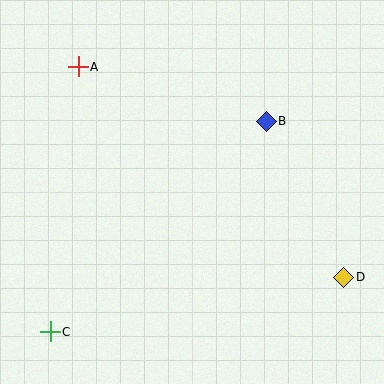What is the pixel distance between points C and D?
The distance between C and D is 298 pixels.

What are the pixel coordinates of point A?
Point A is at (78, 67).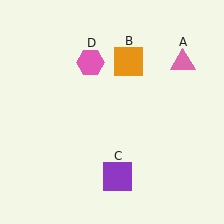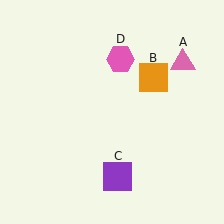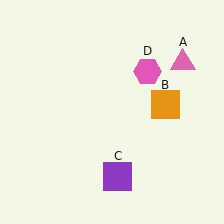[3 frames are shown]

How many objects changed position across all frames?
2 objects changed position: orange square (object B), pink hexagon (object D).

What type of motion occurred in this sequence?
The orange square (object B), pink hexagon (object D) rotated clockwise around the center of the scene.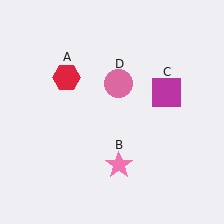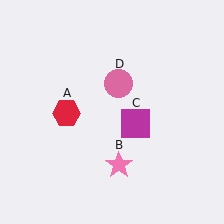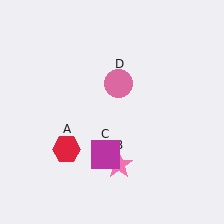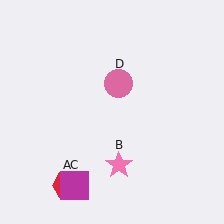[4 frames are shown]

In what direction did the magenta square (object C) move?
The magenta square (object C) moved down and to the left.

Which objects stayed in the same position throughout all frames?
Pink star (object B) and pink circle (object D) remained stationary.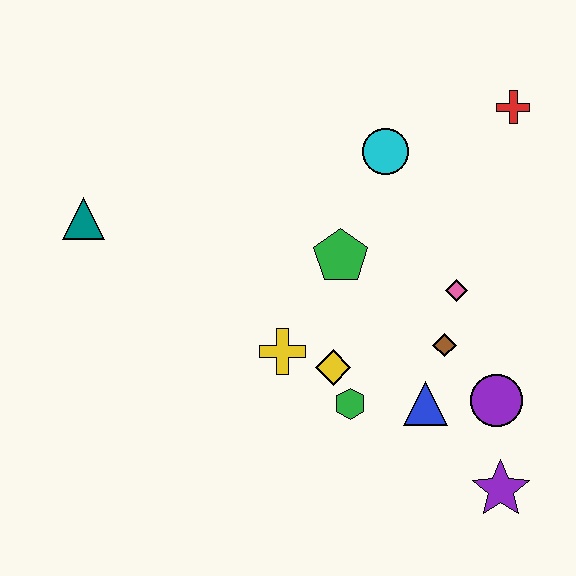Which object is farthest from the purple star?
The teal triangle is farthest from the purple star.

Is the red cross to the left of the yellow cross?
No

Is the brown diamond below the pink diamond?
Yes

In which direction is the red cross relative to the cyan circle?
The red cross is to the right of the cyan circle.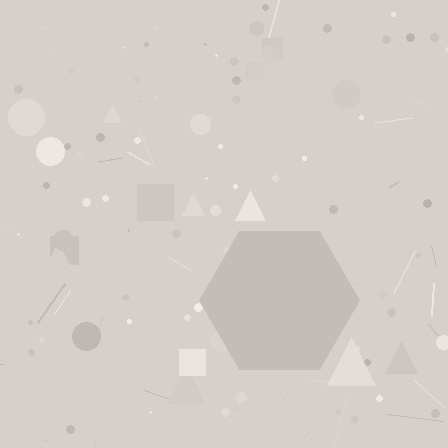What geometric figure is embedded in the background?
A hexagon is embedded in the background.